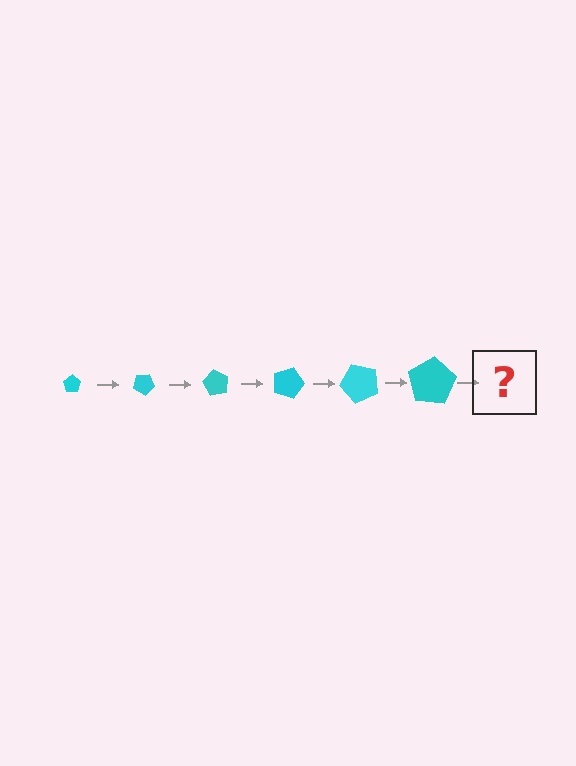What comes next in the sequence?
The next element should be a pentagon, larger than the previous one and rotated 180 degrees from the start.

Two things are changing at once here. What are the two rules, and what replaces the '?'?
The two rules are that the pentagon grows larger each step and it rotates 30 degrees each step. The '?' should be a pentagon, larger than the previous one and rotated 180 degrees from the start.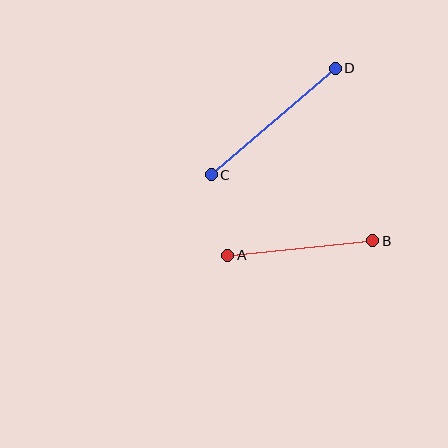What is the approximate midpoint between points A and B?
The midpoint is at approximately (300, 248) pixels.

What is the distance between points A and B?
The distance is approximately 146 pixels.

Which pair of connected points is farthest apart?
Points C and D are farthest apart.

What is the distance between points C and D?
The distance is approximately 164 pixels.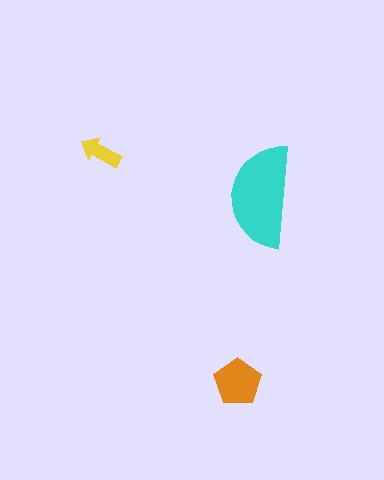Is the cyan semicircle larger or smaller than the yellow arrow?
Larger.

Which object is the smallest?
The yellow arrow.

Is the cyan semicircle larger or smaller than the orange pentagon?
Larger.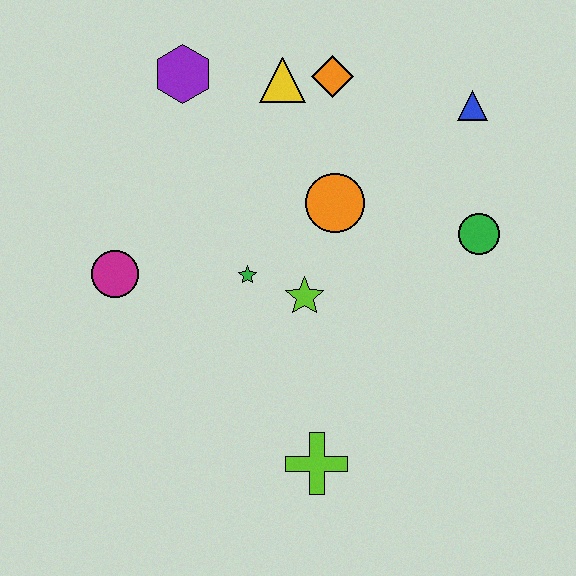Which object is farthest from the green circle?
The magenta circle is farthest from the green circle.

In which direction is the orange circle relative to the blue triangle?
The orange circle is to the left of the blue triangle.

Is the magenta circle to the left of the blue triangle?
Yes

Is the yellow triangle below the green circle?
No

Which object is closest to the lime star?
The green star is closest to the lime star.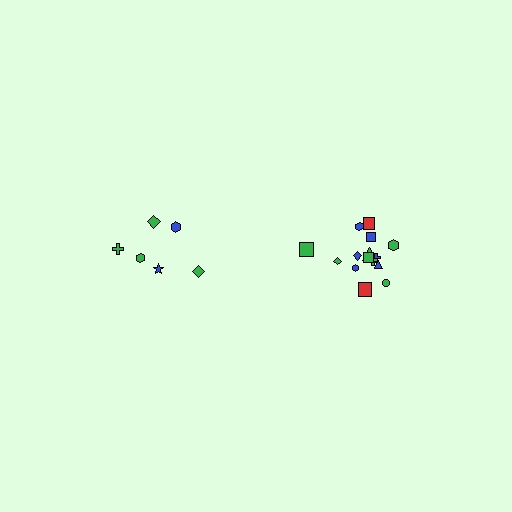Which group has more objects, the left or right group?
The right group.